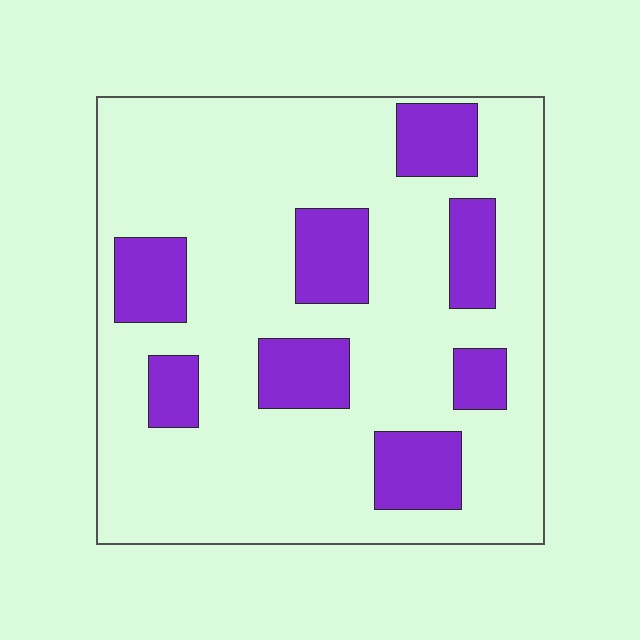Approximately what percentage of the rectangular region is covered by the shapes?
Approximately 20%.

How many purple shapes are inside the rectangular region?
8.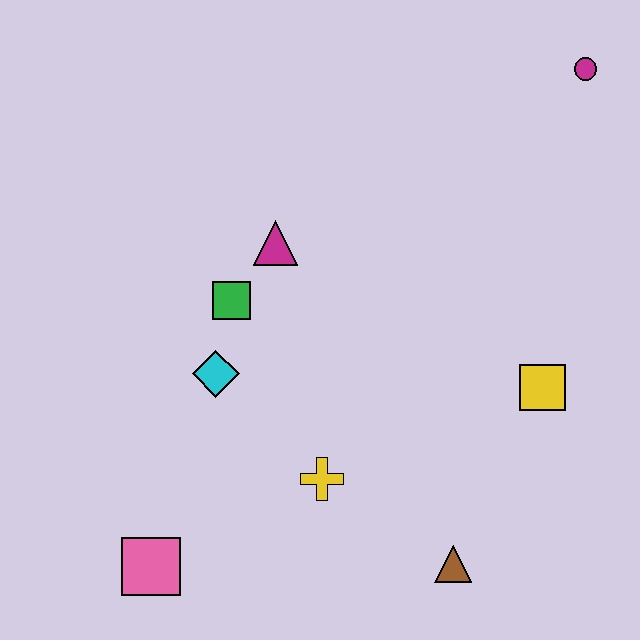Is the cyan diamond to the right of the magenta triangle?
No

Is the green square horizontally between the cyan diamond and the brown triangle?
Yes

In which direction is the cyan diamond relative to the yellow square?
The cyan diamond is to the left of the yellow square.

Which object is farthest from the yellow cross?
The magenta circle is farthest from the yellow cross.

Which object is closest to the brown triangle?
The yellow cross is closest to the brown triangle.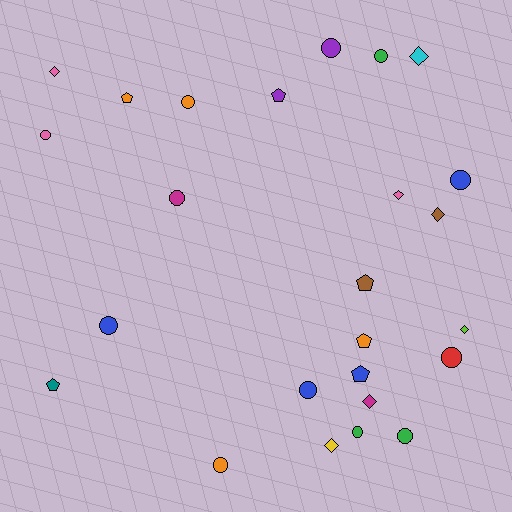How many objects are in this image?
There are 25 objects.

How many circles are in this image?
There are 12 circles.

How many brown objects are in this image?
There are 2 brown objects.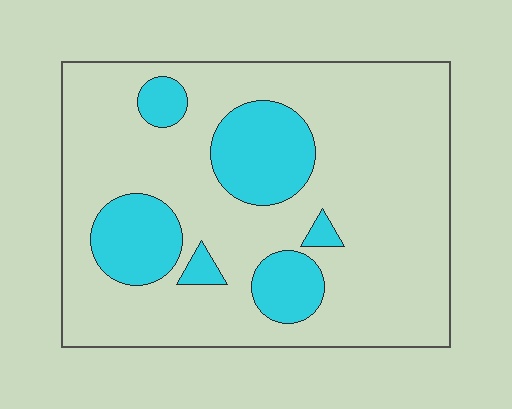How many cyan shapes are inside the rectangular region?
6.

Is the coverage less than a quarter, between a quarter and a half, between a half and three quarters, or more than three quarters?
Less than a quarter.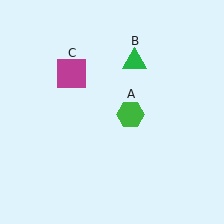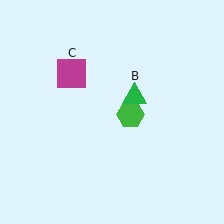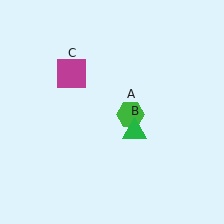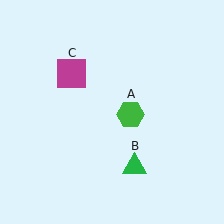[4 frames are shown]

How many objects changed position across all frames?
1 object changed position: green triangle (object B).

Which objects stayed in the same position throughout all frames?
Green hexagon (object A) and magenta square (object C) remained stationary.